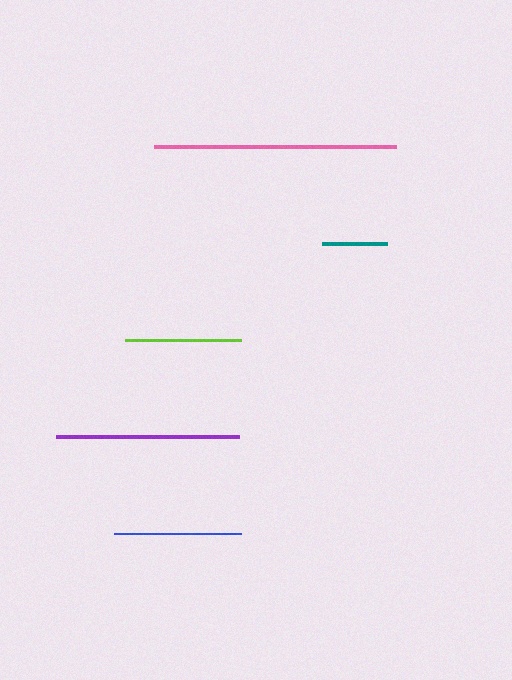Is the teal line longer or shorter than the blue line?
The blue line is longer than the teal line.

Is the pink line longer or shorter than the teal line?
The pink line is longer than the teal line.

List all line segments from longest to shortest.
From longest to shortest: pink, purple, blue, lime, teal.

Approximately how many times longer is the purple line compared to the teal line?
The purple line is approximately 2.8 times the length of the teal line.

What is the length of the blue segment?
The blue segment is approximately 127 pixels long.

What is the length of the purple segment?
The purple segment is approximately 183 pixels long.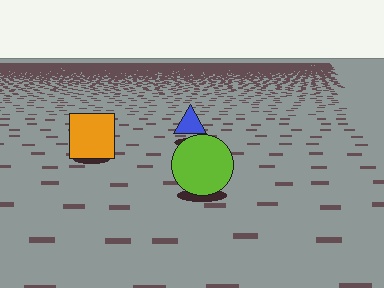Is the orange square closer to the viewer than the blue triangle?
Yes. The orange square is closer — you can tell from the texture gradient: the ground texture is coarser near it.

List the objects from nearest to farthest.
From nearest to farthest: the lime circle, the orange square, the blue triangle.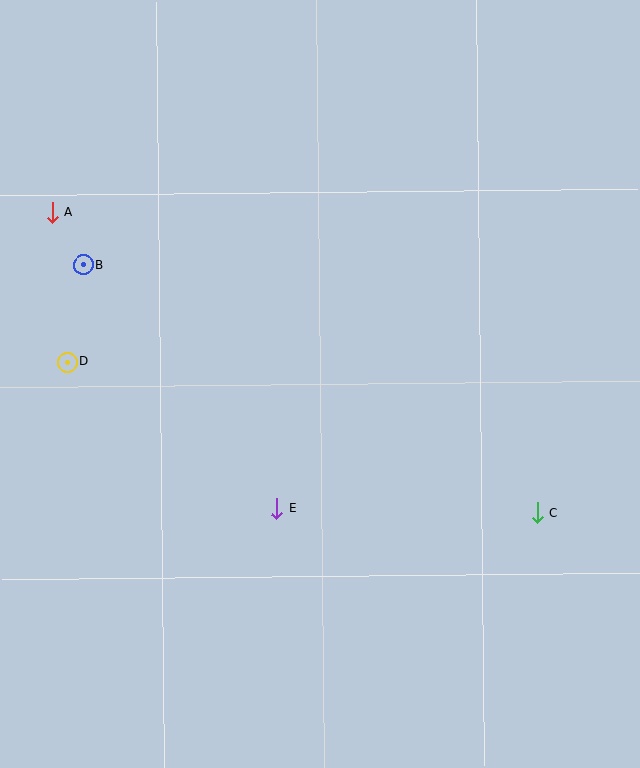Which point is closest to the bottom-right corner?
Point C is closest to the bottom-right corner.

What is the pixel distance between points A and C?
The distance between A and C is 570 pixels.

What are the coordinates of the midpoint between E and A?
The midpoint between E and A is at (165, 360).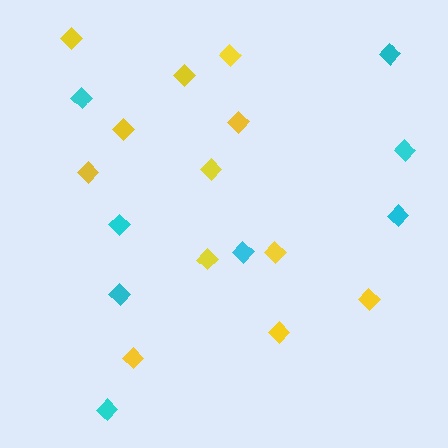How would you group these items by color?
There are 2 groups: one group of cyan diamonds (8) and one group of yellow diamonds (12).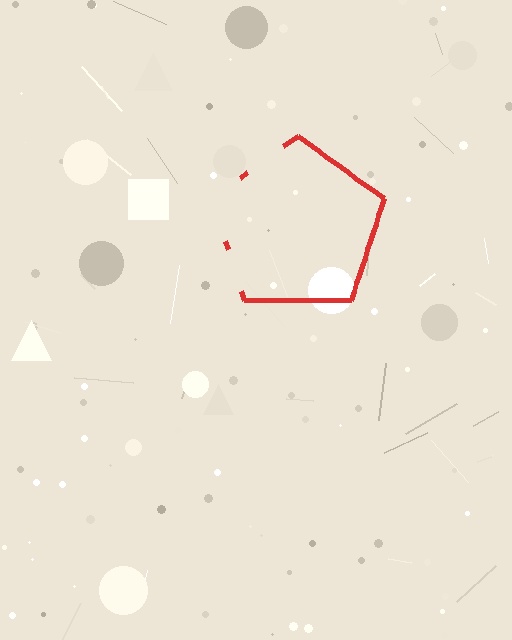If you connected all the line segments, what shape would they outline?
They would outline a pentagon.